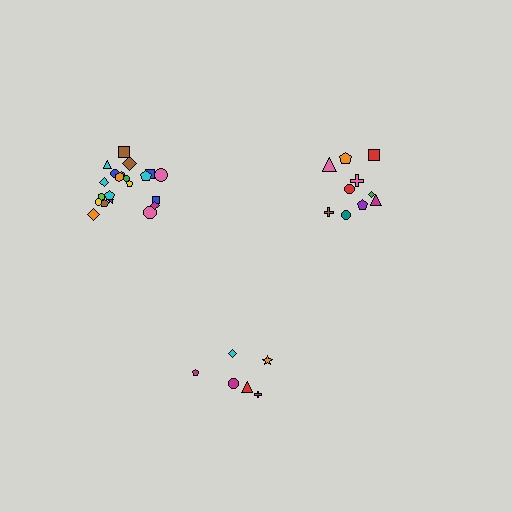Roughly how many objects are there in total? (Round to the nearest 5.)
Roughly 40 objects in total.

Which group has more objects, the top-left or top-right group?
The top-left group.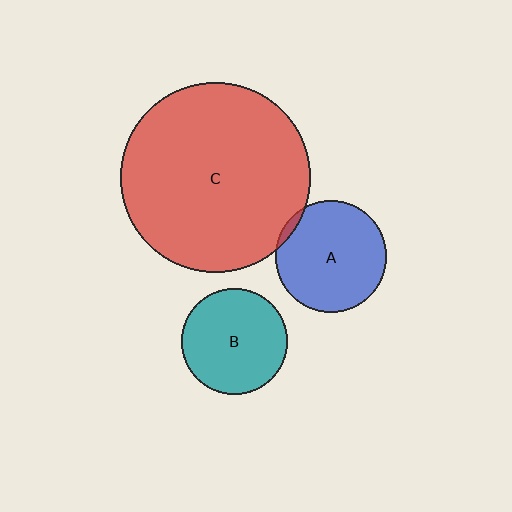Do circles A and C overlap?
Yes.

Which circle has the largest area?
Circle C (red).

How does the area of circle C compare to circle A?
Approximately 2.9 times.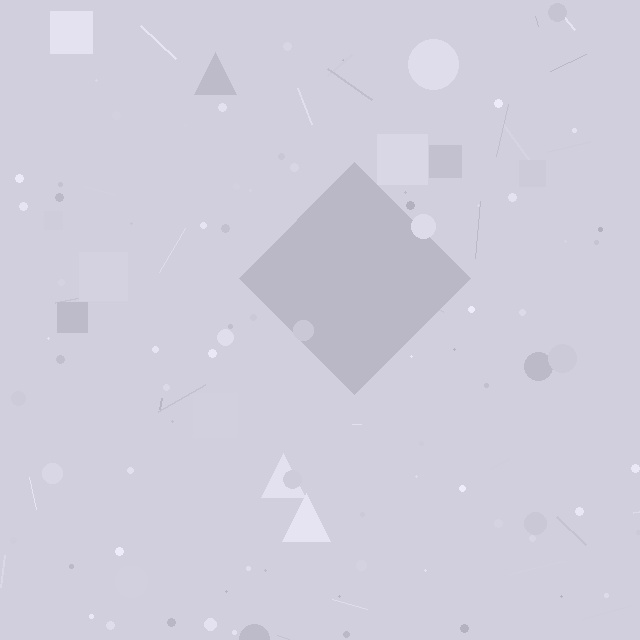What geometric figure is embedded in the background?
A diamond is embedded in the background.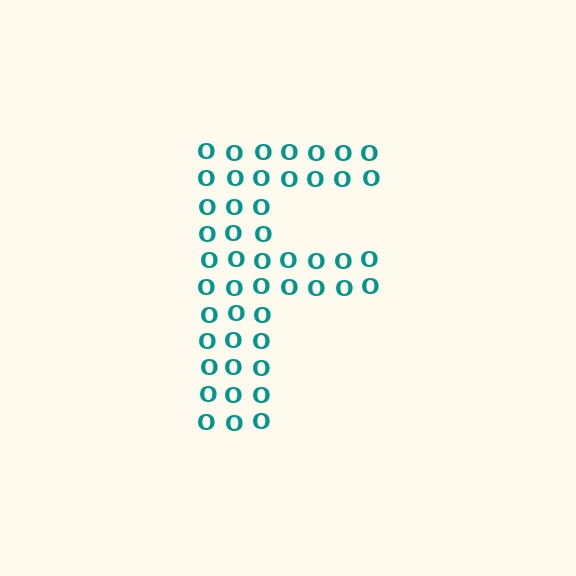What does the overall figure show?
The overall figure shows the letter F.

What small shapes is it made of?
It is made of small letter O's.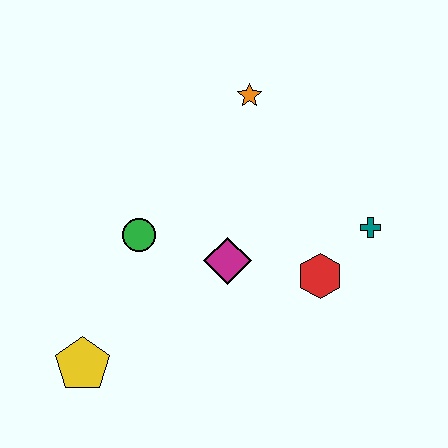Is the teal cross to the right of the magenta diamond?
Yes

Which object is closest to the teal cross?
The red hexagon is closest to the teal cross.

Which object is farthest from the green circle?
The teal cross is farthest from the green circle.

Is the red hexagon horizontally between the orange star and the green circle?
No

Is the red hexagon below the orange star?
Yes